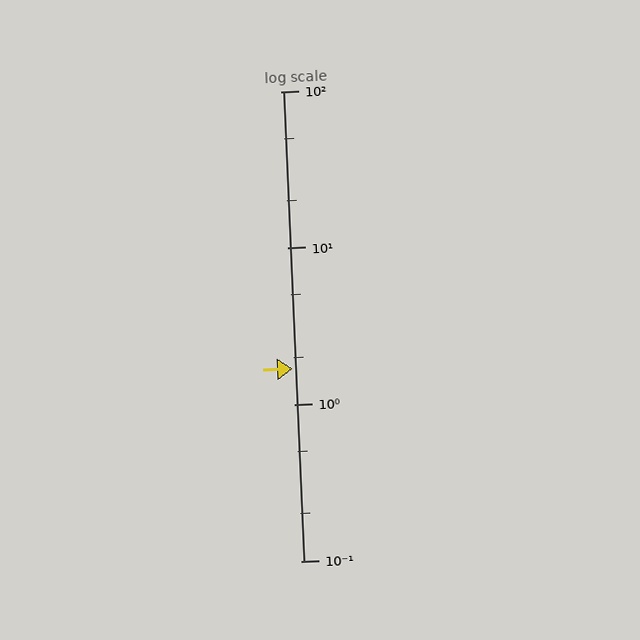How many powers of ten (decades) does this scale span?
The scale spans 3 decades, from 0.1 to 100.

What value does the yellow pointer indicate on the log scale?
The pointer indicates approximately 1.7.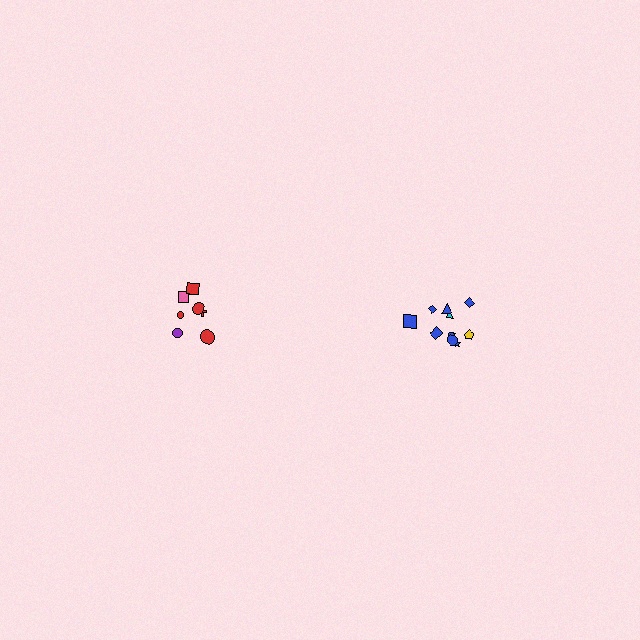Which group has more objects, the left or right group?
The right group.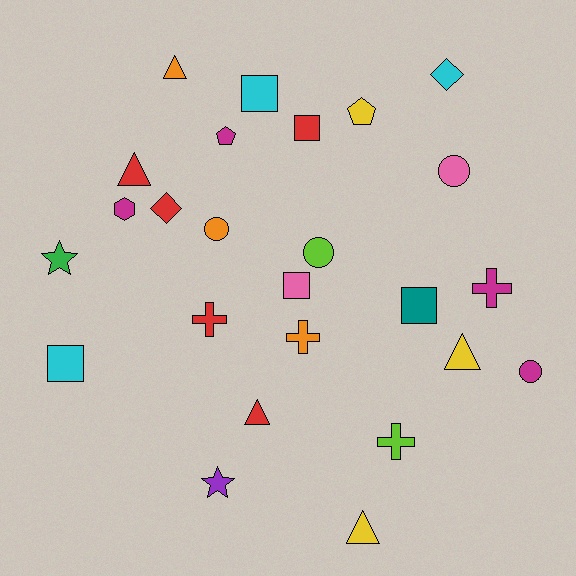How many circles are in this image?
There are 4 circles.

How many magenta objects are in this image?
There are 4 magenta objects.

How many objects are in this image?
There are 25 objects.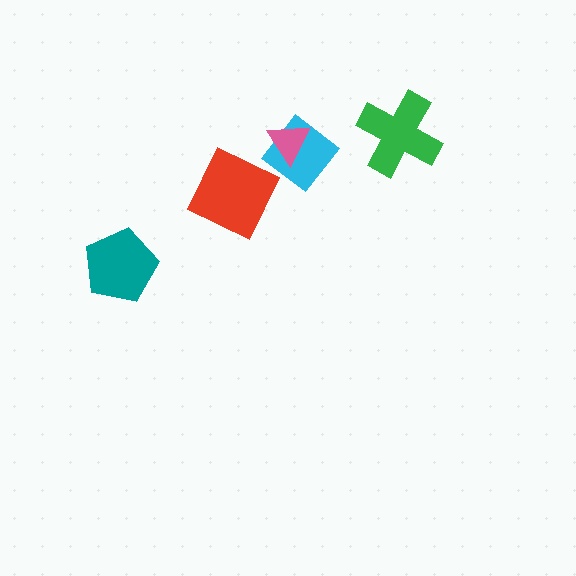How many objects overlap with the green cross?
0 objects overlap with the green cross.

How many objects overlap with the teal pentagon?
0 objects overlap with the teal pentagon.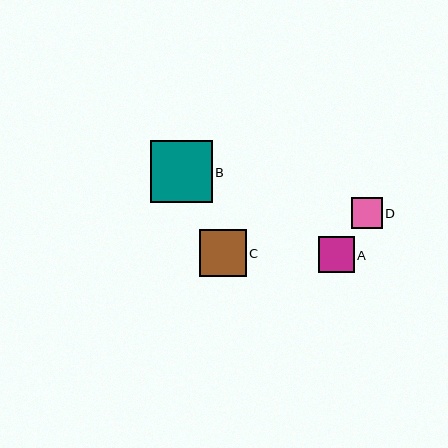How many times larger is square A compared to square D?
Square A is approximately 1.2 times the size of square D.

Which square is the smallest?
Square D is the smallest with a size of approximately 31 pixels.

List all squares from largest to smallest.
From largest to smallest: B, C, A, D.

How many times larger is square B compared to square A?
Square B is approximately 1.7 times the size of square A.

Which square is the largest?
Square B is the largest with a size of approximately 62 pixels.